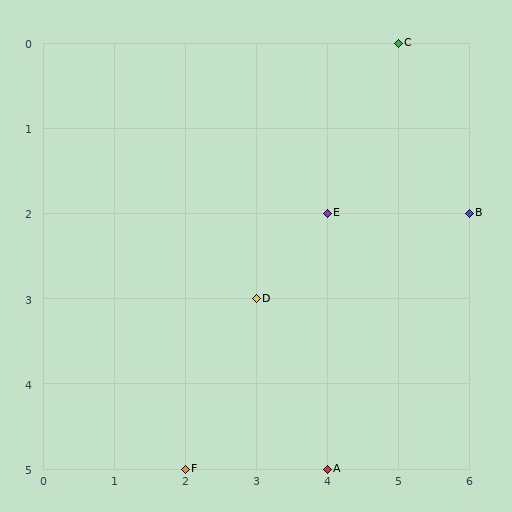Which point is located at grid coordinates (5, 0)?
Point C is at (5, 0).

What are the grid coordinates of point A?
Point A is at grid coordinates (4, 5).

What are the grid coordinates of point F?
Point F is at grid coordinates (2, 5).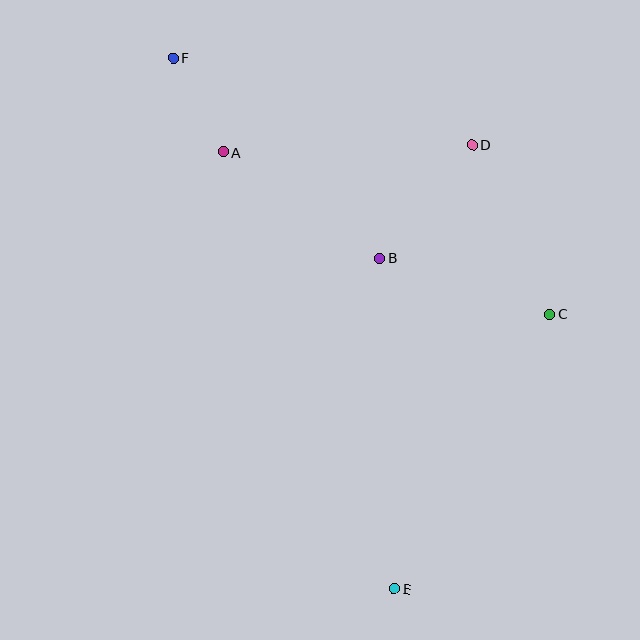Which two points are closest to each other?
Points A and F are closest to each other.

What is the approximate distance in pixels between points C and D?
The distance between C and D is approximately 186 pixels.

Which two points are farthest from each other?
Points E and F are farthest from each other.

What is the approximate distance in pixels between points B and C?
The distance between B and C is approximately 179 pixels.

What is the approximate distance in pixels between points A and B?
The distance between A and B is approximately 189 pixels.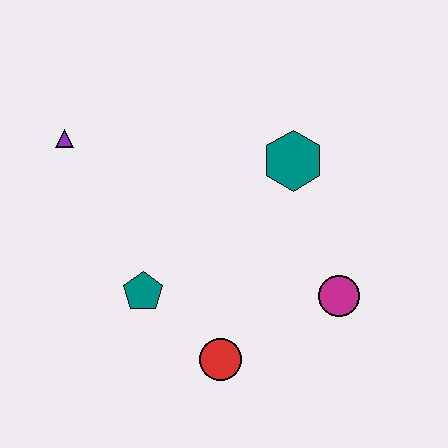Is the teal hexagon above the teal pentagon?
Yes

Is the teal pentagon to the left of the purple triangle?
No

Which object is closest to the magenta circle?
The red circle is closest to the magenta circle.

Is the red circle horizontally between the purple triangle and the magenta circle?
Yes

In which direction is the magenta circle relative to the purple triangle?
The magenta circle is to the right of the purple triangle.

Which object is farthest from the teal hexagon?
The purple triangle is farthest from the teal hexagon.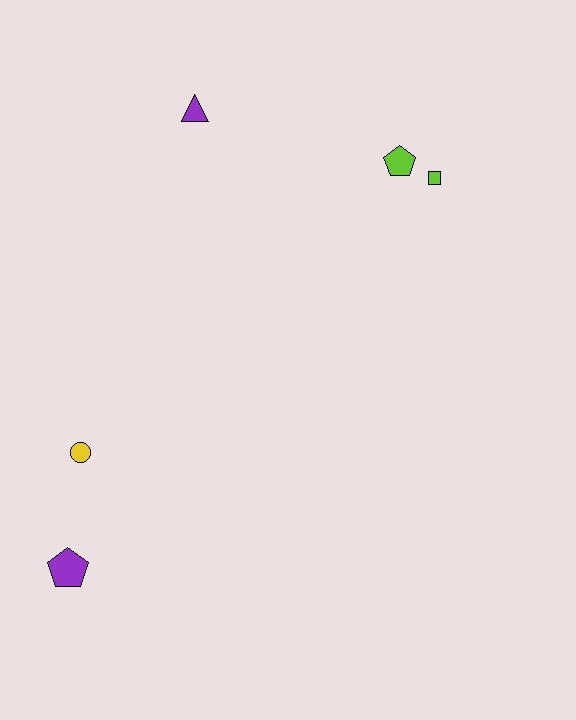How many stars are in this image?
There are no stars.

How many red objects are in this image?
There are no red objects.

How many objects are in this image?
There are 5 objects.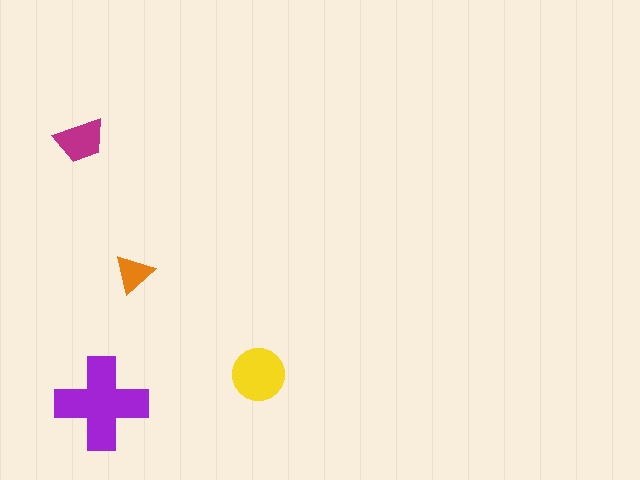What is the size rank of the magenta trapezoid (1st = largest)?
3rd.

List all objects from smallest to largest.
The orange triangle, the magenta trapezoid, the yellow circle, the purple cross.